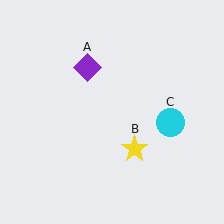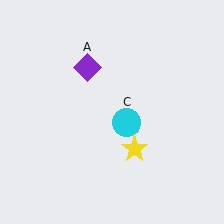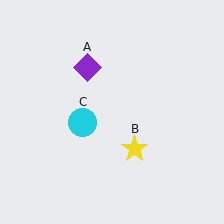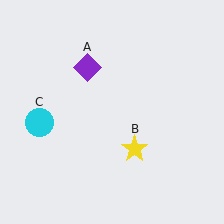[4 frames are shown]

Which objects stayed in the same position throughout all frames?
Purple diamond (object A) and yellow star (object B) remained stationary.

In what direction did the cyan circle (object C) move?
The cyan circle (object C) moved left.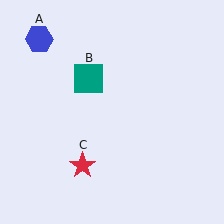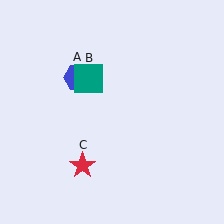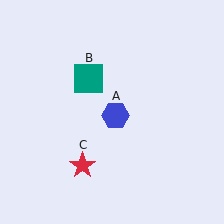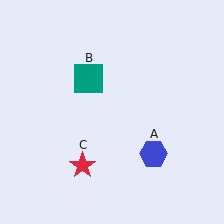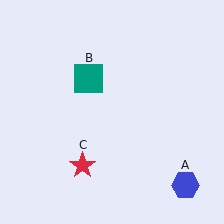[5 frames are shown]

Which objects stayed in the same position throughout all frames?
Teal square (object B) and red star (object C) remained stationary.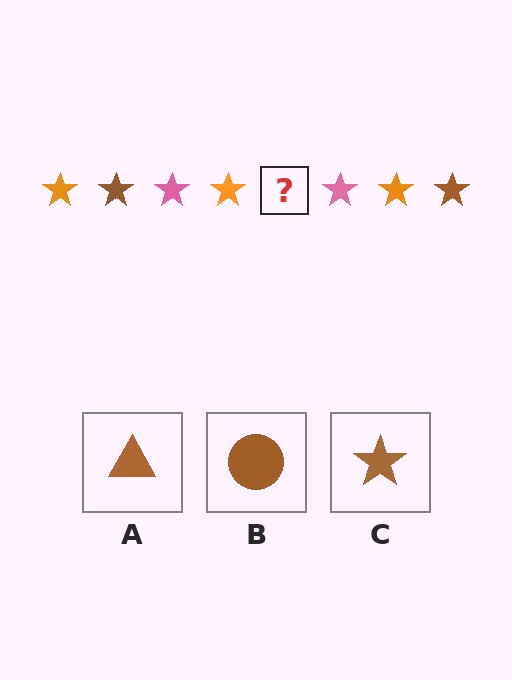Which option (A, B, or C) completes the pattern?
C.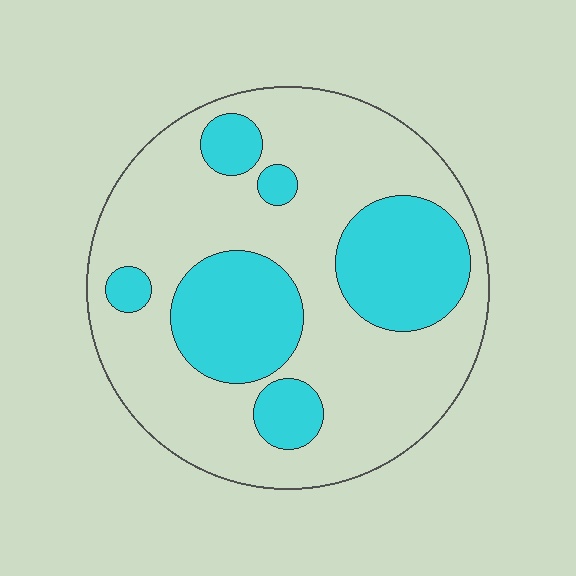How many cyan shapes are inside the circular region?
6.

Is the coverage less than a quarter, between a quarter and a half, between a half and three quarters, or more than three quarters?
Between a quarter and a half.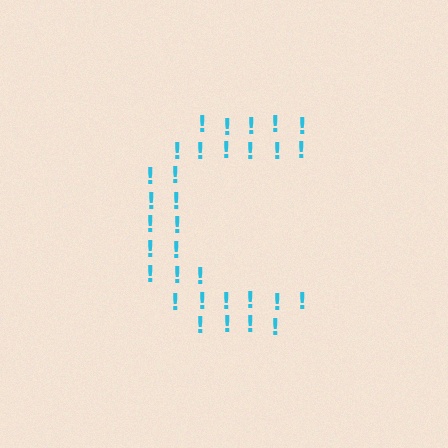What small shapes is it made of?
It is made of small exclamation marks.